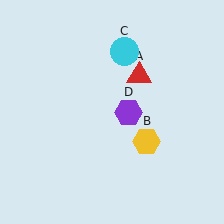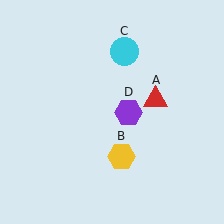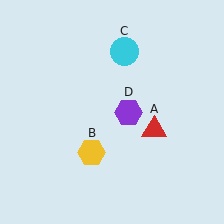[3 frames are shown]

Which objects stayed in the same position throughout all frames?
Cyan circle (object C) and purple hexagon (object D) remained stationary.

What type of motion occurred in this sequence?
The red triangle (object A), yellow hexagon (object B) rotated clockwise around the center of the scene.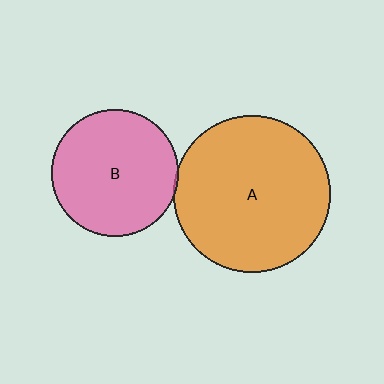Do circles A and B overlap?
Yes.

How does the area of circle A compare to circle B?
Approximately 1.5 times.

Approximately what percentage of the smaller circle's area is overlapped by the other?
Approximately 5%.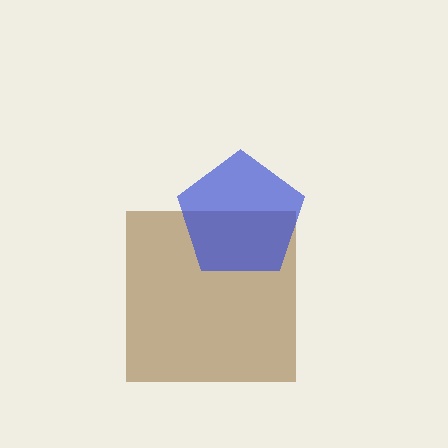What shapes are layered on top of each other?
The layered shapes are: a brown square, a blue pentagon.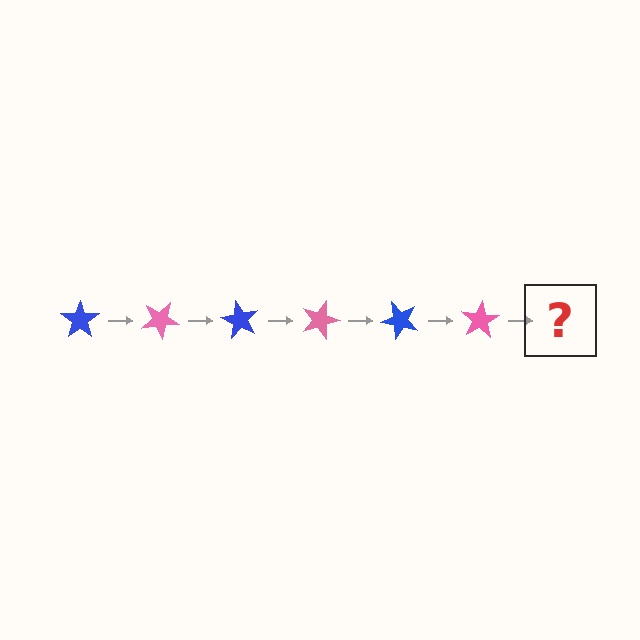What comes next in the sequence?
The next element should be a blue star, rotated 180 degrees from the start.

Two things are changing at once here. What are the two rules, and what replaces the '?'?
The two rules are that it rotates 30 degrees each step and the color cycles through blue and pink. The '?' should be a blue star, rotated 180 degrees from the start.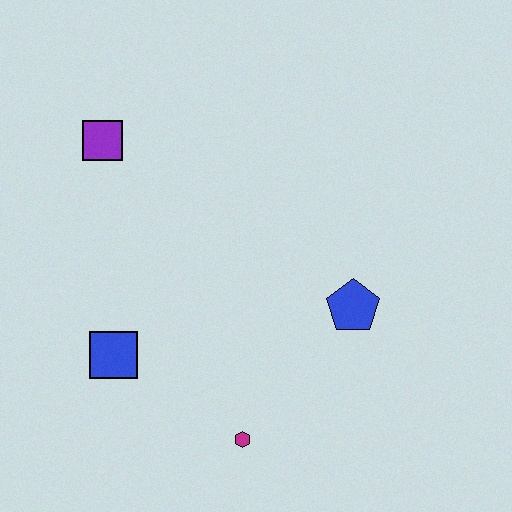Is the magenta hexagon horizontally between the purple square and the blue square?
No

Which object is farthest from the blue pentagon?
The purple square is farthest from the blue pentagon.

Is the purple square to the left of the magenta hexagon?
Yes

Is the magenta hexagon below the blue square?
Yes